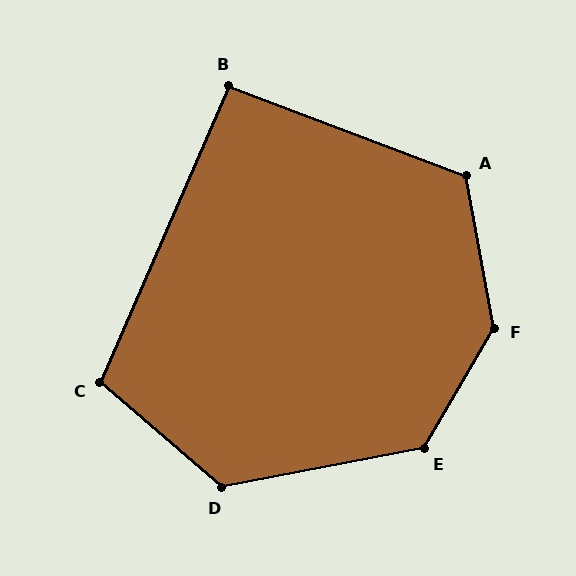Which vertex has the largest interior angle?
F, at approximately 139 degrees.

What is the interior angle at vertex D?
Approximately 128 degrees (obtuse).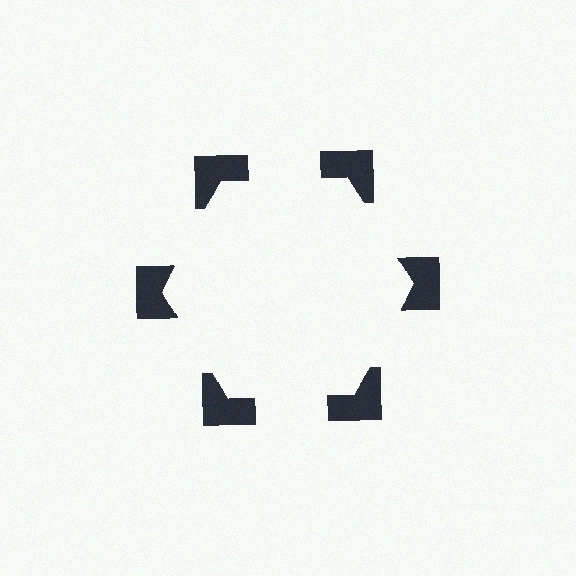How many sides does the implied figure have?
6 sides.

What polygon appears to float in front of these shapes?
An illusory hexagon — its edges are inferred from the aligned wedge cuts in the notched squares, not physically drawn.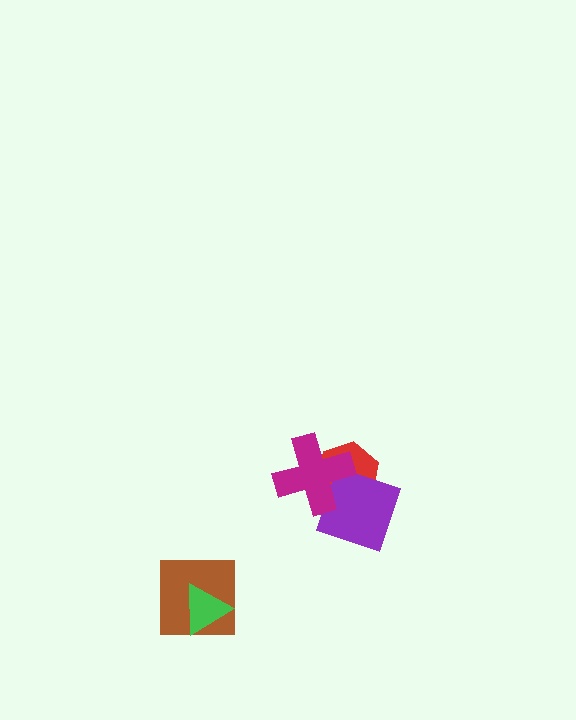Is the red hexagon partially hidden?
Yes, it is partially covered by another shape.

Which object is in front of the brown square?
The green triangle is in front of the brown square.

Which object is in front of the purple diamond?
The magenta cross is in front of the purple diamond.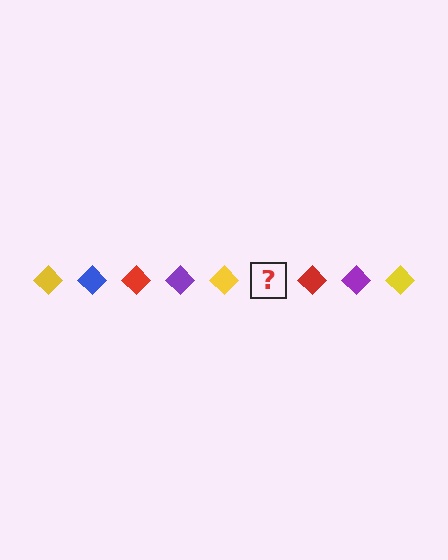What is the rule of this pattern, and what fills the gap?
The rule is that the pattern cycles through yellow, blue, red, purple diamonds. The gap should be filled with a blue diamond.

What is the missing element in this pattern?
The missing element is a blue diamond.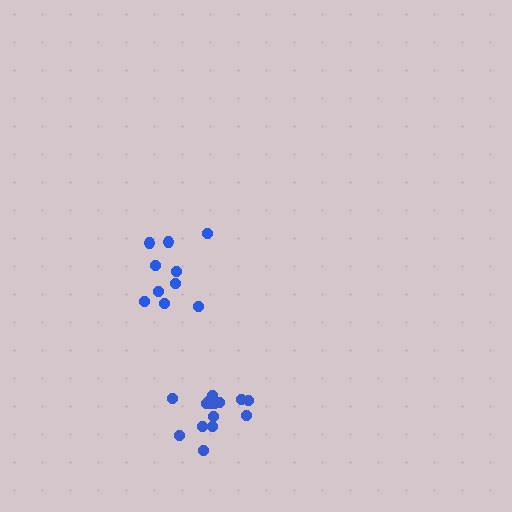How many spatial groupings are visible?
There are 2 spatial groupings.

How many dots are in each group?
Group 1: 10 dots, Group 2: 15 dots (25 total).